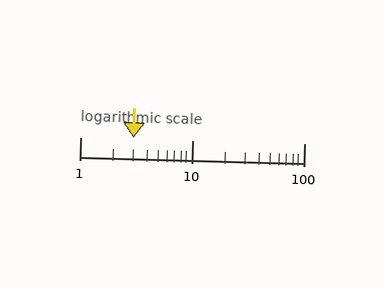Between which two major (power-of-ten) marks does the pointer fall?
The pointer is between 1 and 10.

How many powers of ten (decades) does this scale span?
The scale spans 2 decades, from 1 to 100.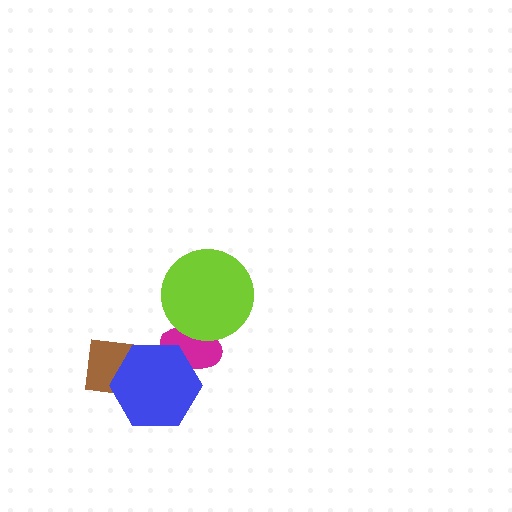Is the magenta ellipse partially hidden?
Yes, it is partially covered by another shape.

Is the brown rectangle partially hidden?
Yes, it is partially covered by another shape.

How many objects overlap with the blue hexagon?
2 objects overlap with the blue hexagon.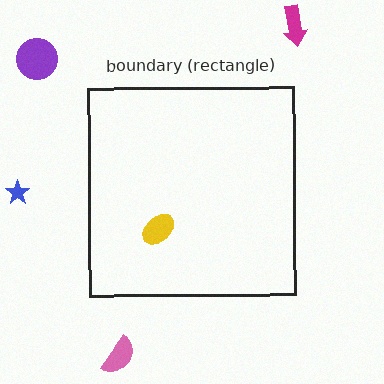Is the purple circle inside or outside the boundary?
Outside.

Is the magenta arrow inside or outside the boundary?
Outside.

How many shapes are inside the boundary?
1 inside, 4 outside.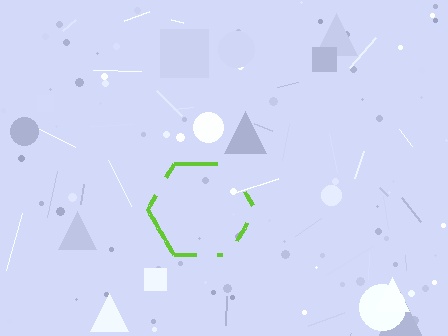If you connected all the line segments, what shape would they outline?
They would outline a hexagon.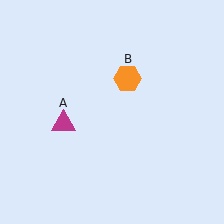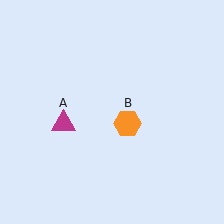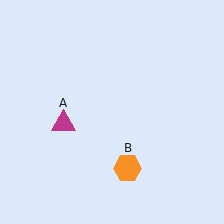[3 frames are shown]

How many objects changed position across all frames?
1 object changed position: orange hexagon (object B).